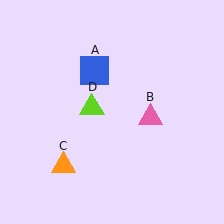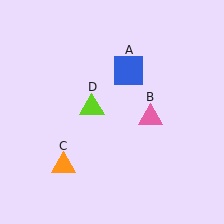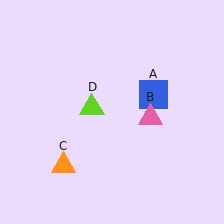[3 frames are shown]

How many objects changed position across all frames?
1 object changed position: blue square (object A).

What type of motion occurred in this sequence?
The blue square (object A) rotated clockwise around the center of the scene.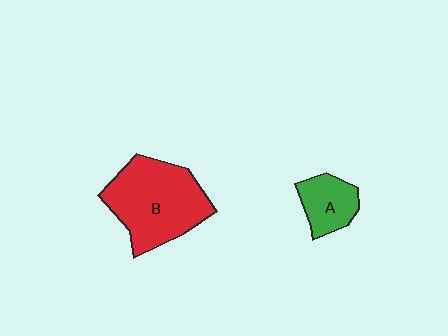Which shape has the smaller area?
Shape A (green).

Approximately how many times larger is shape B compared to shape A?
Approximately 2.5 times.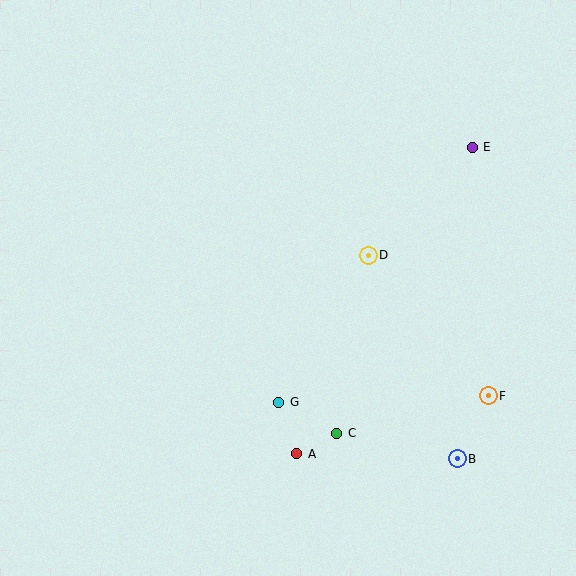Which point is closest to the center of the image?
Point D at (368, 255) is closest to the center.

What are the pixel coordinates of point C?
Point C is at (337, 433).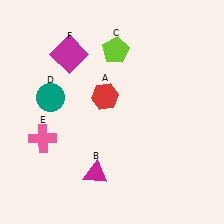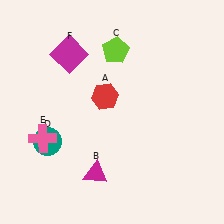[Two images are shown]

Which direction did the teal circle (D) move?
The teal circle (D) moved down.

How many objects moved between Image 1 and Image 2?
1 object moved between the two images.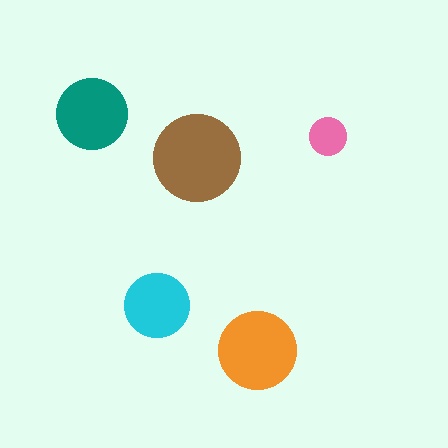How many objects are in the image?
There are 5 objects in the image.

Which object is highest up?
The teal circle is topmost.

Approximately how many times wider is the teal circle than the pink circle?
About 2 times wider.